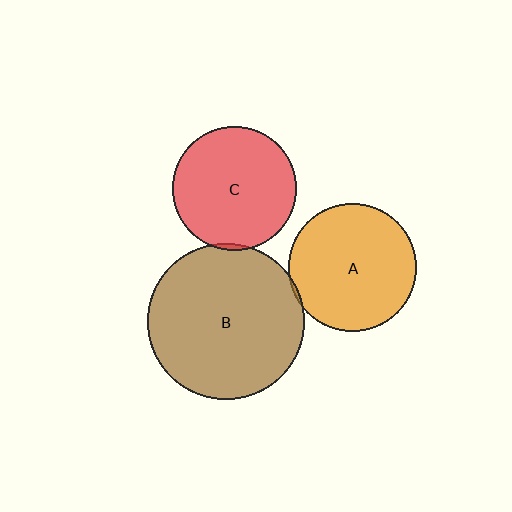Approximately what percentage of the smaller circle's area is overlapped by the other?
Approximately 5%.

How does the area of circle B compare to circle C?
Approximately 1.6 times.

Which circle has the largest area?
Circle B (brown).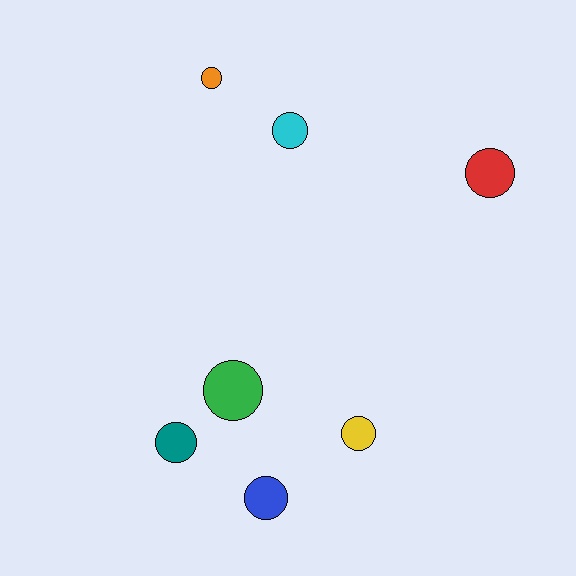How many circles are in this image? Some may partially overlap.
There are 7 circles.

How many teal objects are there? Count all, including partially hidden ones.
There is 1 teal object.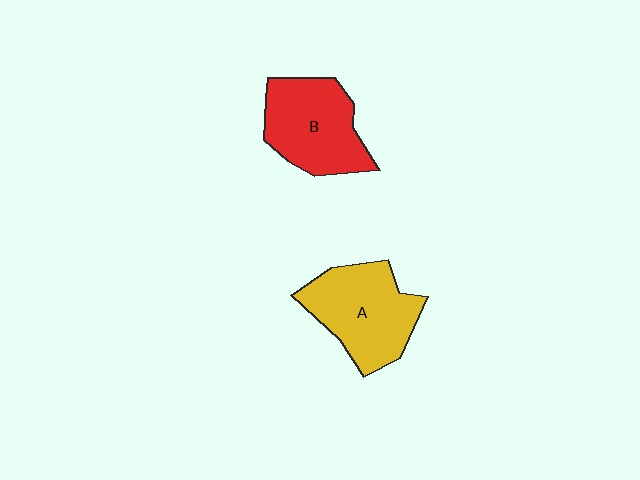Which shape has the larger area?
Shape A (yellow).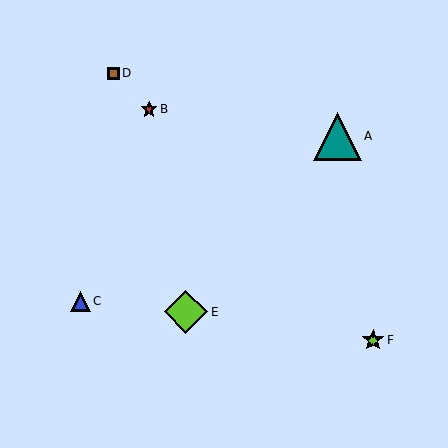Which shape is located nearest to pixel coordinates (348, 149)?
The teal triangle (labeled A) at (337, 136) is nearest to that location.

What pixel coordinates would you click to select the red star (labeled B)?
Click at (149, 109) to select the red star B.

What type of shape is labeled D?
Shape D is a brown square.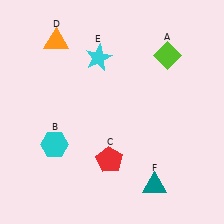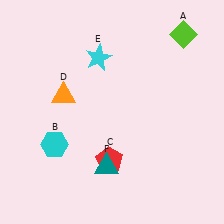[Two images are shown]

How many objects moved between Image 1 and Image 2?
3 objects moved between the two images.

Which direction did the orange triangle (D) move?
The orange triangle (D) moved down.